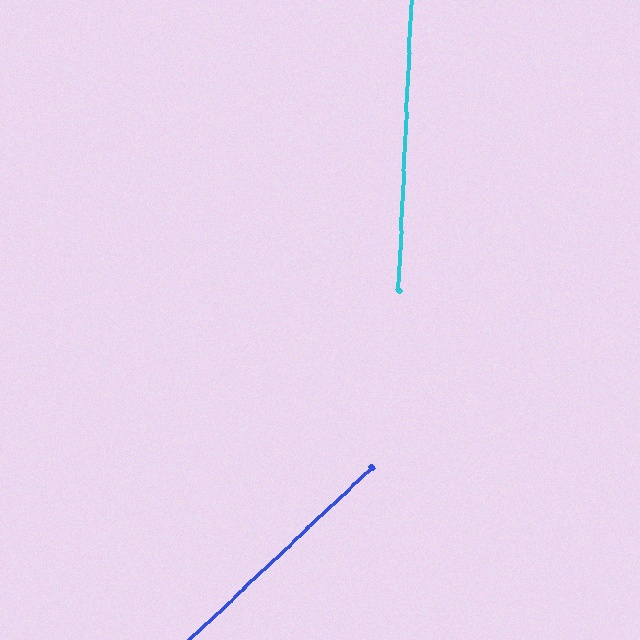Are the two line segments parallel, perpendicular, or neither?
Neither parallel nor perpendicular — they differ by about 44°.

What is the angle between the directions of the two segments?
Approximately 44 degrees.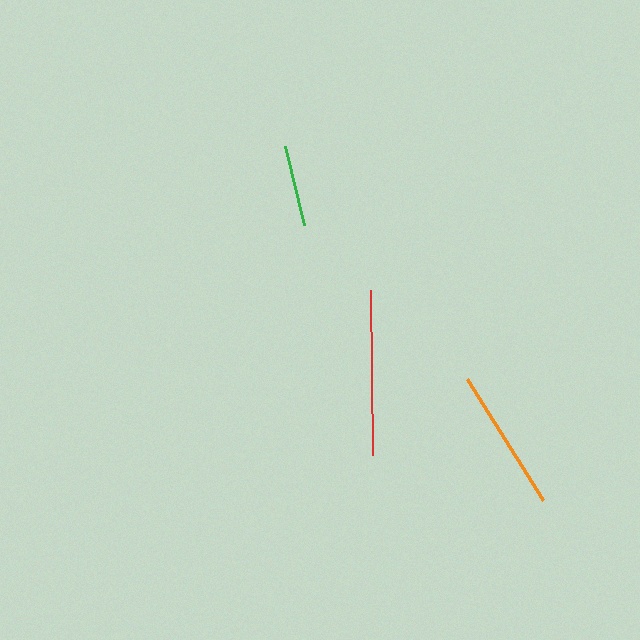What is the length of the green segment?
The green segment is approximately 81 pixels long.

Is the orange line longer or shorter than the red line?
The red line is longer than the orange line.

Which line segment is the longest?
The red line is the longest at approximately 165 pixels.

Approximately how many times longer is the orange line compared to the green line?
The orange line is approximately 1.8 times the length of the green line.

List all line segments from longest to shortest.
From longest to shortest: red, orange, green.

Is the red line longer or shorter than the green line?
The red line is longer than the green line.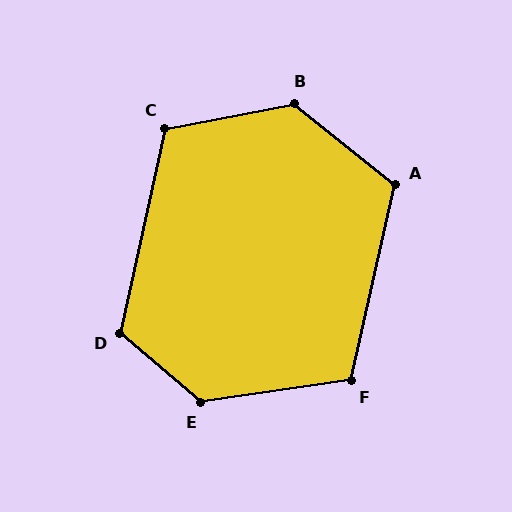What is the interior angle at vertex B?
Approximately 131 degrees (obtuse).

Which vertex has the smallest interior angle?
F, at approximately 111 degrees.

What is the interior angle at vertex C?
Approximately 113 degrees (obtuse).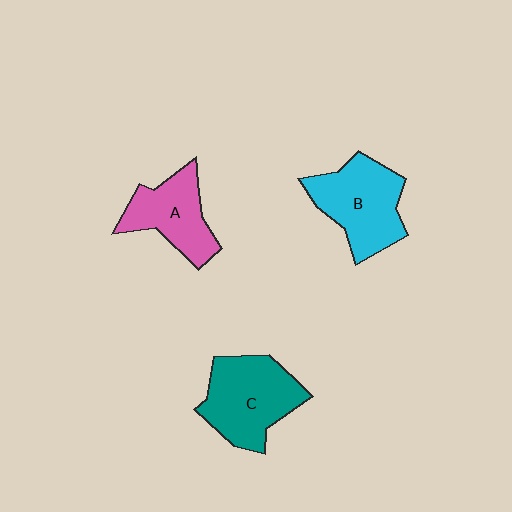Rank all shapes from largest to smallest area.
From largest to smallest: C (teal), B (cyan), A (pink).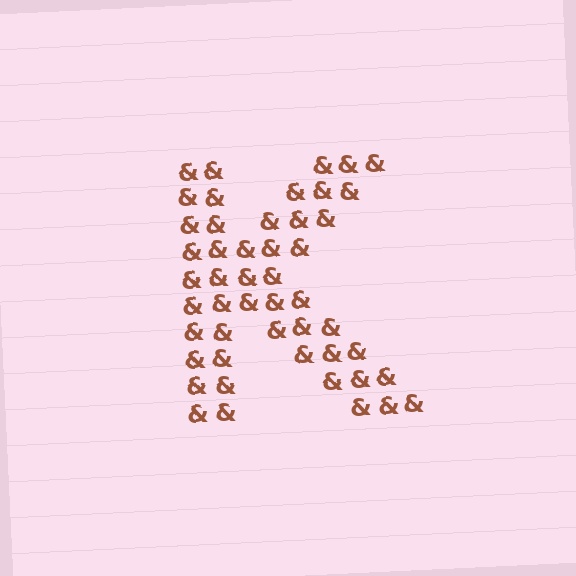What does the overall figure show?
The overall figure shows the letter K.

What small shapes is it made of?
It is made of small ampersands.